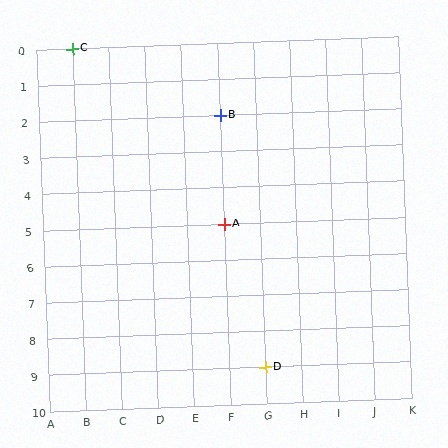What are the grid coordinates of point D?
Point D is at grid coordinates (G, 9).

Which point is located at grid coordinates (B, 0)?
Point C is at (B, 0).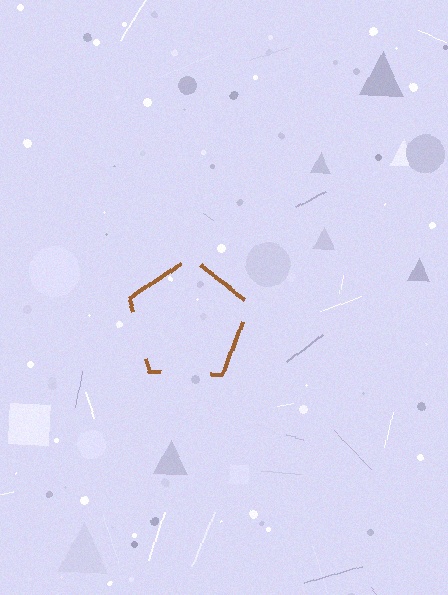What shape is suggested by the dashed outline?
The dashed outline suggests a pentagon.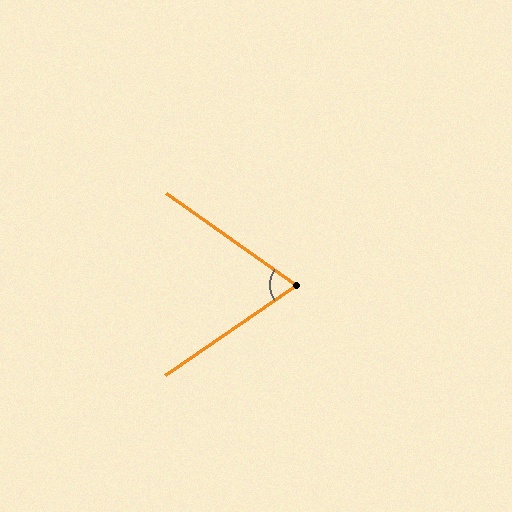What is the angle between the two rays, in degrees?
Approximately 70 degrees.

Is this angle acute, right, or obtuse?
It is acute.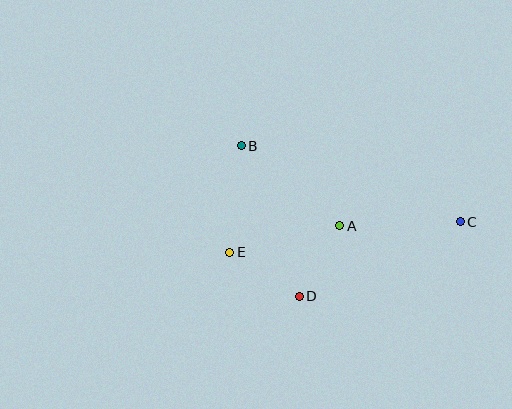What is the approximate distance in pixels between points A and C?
The distance between A and C is approximately 120 pixels.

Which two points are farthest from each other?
Points C and E are farthest from each other.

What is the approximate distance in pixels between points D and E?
The distance between D and E is approximately 82 pixels.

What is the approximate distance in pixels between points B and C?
The distance between B and C is approximately 232 pixels.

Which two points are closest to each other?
Points A and D are closest to each other.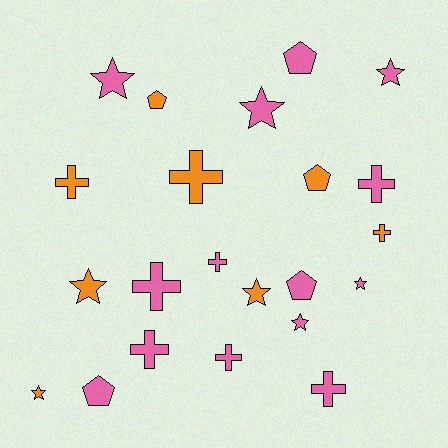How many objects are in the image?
There are 22 objects.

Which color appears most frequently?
Pink, with 14 objects.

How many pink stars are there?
There are 5 pink stars.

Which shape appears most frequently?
Cross, with 9 objects.